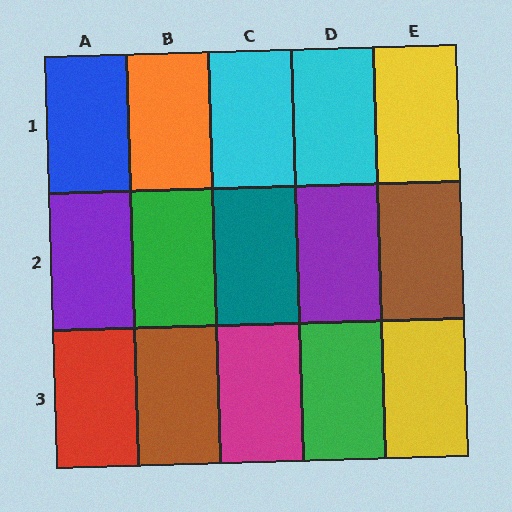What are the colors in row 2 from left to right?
Purple, green, teal, purple, brown.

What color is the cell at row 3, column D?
Green.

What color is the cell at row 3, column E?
Yellow.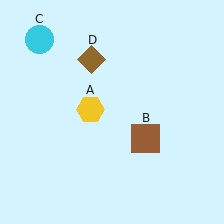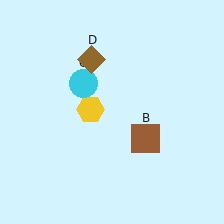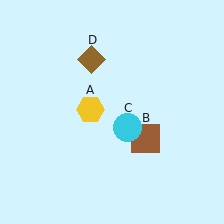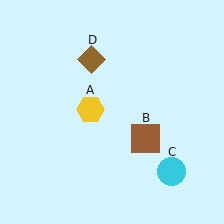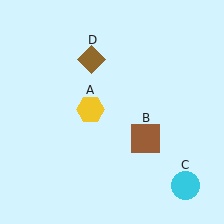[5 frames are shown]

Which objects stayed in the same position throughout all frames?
Yellow hexagon (object A) and brown square (object B) and brown diamond (object D) remained stationary.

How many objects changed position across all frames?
1 object changed position: cyan circle (object C).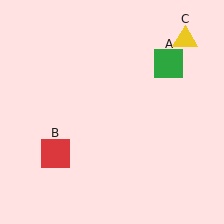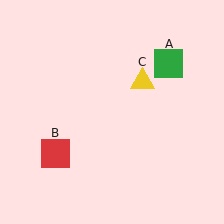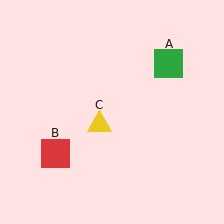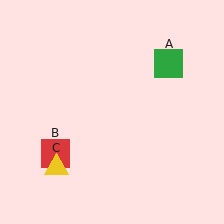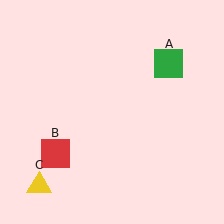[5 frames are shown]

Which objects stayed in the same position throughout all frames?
Green square (object A) and red square (object B) remained stationary.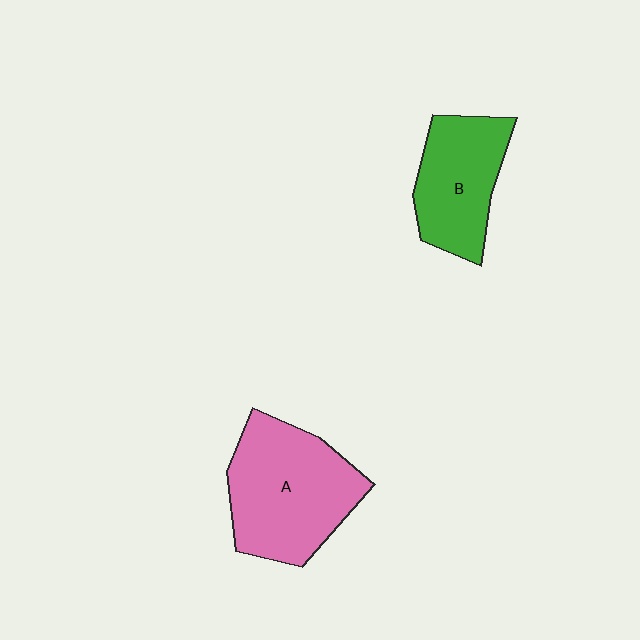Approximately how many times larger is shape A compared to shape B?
Approximately 1.4 times.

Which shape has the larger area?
Shape A (pink).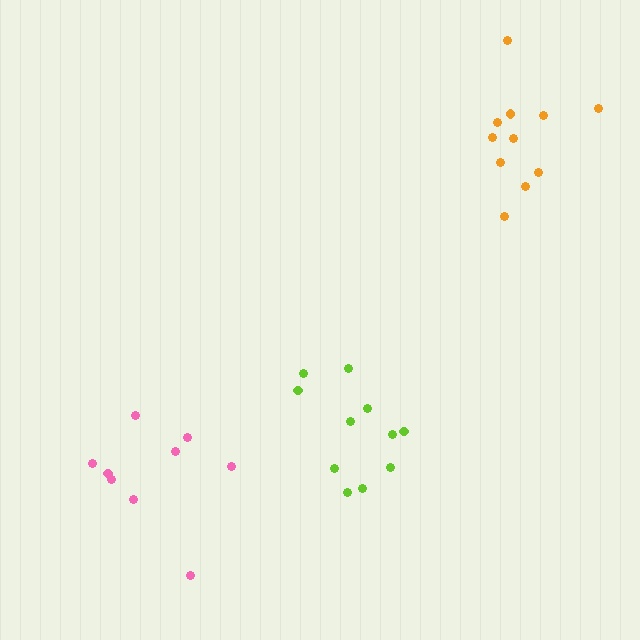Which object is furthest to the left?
The pink cluster is leftmost.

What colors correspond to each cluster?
The clusters are colored: pink, lime, orange.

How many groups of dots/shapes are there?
There are 3 groups.